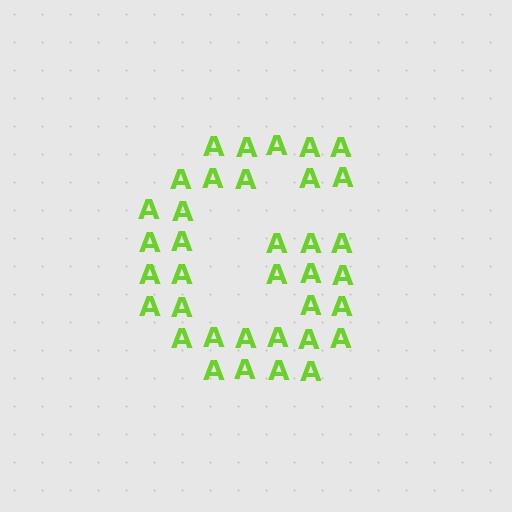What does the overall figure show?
The overall figure shows the letter G.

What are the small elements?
The small elements are letter A's.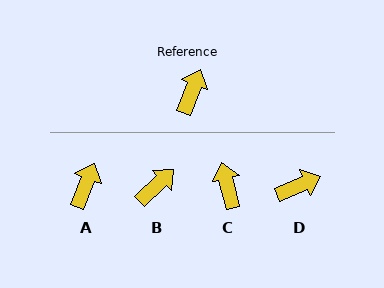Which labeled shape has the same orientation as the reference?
A.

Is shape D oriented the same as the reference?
No, it is off by about 45 degrees.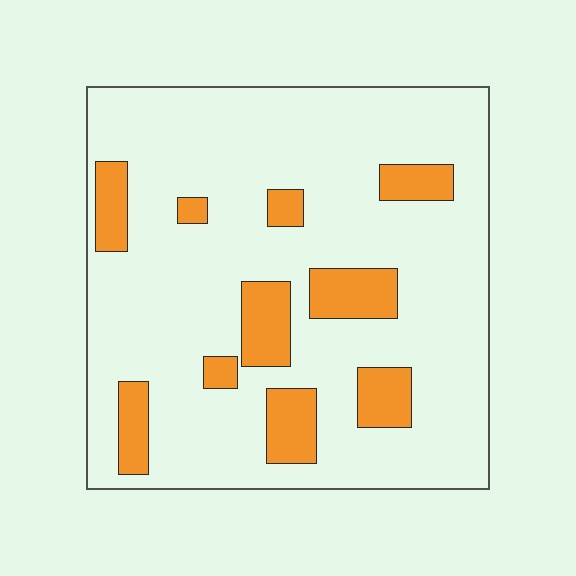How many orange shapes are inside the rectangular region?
10.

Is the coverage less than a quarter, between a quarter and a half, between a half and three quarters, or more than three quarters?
Less than a quarter.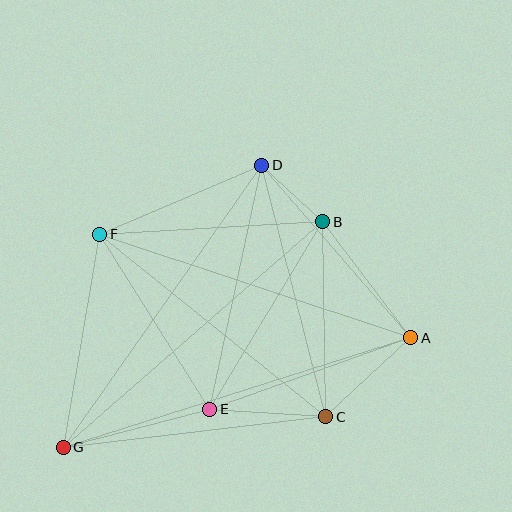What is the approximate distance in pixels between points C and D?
The distance between C and D is approximately 259 pixels.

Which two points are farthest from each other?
Points A and G are farthest from each other.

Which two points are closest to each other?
Points B and D are closest to each other.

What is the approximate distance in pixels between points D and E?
The distance between D and E is approximately 249 pixels.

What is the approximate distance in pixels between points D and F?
The distance between D and F is approximately 176 pixels.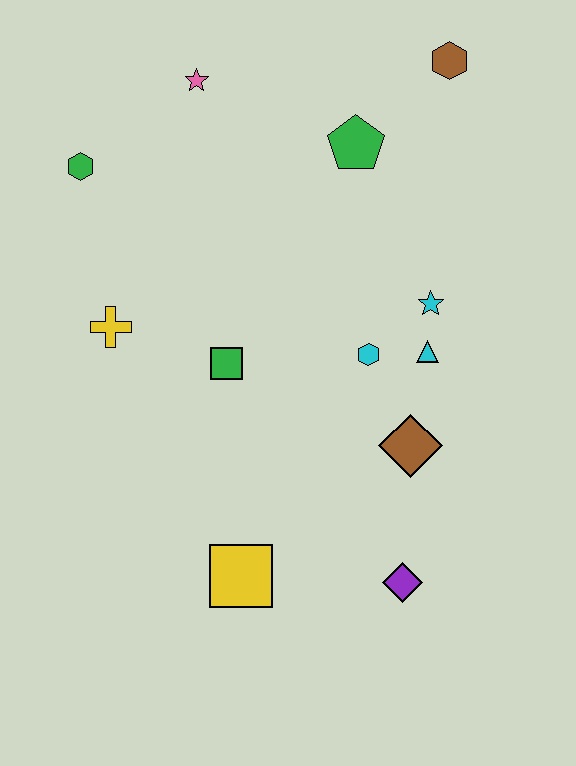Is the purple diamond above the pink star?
No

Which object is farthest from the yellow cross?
The brown hexagon is farthest from the yellow cross.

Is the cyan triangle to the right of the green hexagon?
Yes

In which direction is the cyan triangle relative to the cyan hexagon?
The cyan triangle is to the right of the cyan hexagon.